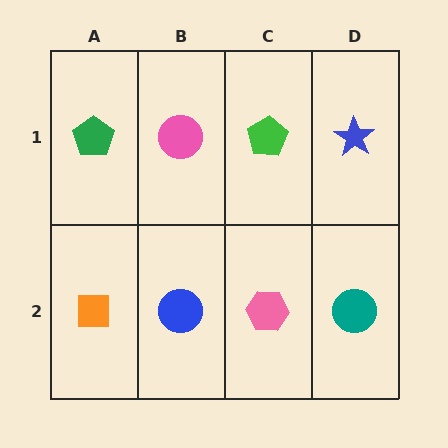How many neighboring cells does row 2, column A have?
2.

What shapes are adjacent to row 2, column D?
A blue star (row 1, column D), a pink hexagon (row 2, column C).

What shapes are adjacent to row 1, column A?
An orange square (row 2, column A), a pink circle (row 1, column B).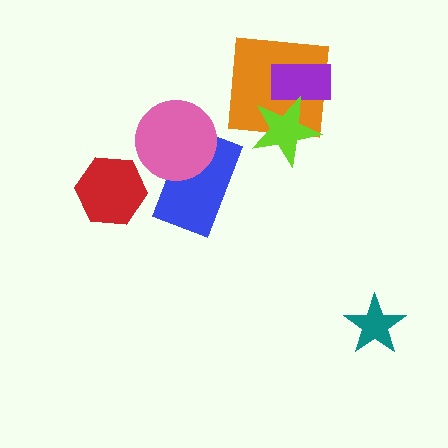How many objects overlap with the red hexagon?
0 objects overlap with the red hexagon.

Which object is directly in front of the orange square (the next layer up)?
The purple rectangle is directly in front of the orange square.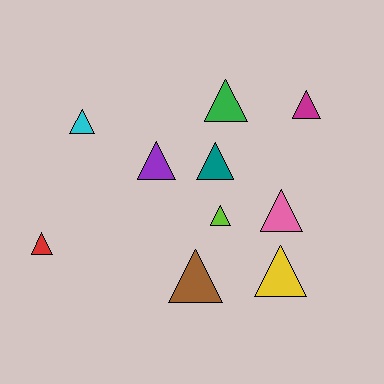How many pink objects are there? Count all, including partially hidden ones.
There is 1 pink object.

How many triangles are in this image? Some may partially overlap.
There are 10 triangles.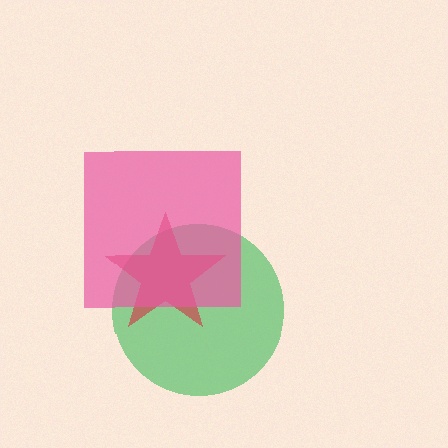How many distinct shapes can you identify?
There are 3 distinct shapes: a green circle, a red star, a pink square.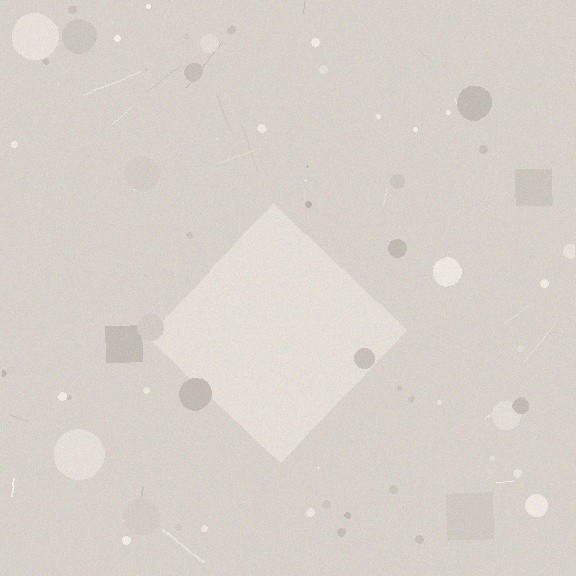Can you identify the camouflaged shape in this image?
The camouflaged shape is a diamond.